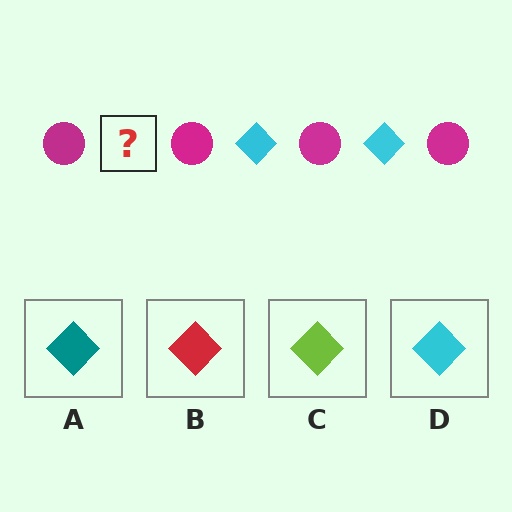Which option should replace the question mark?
Option D.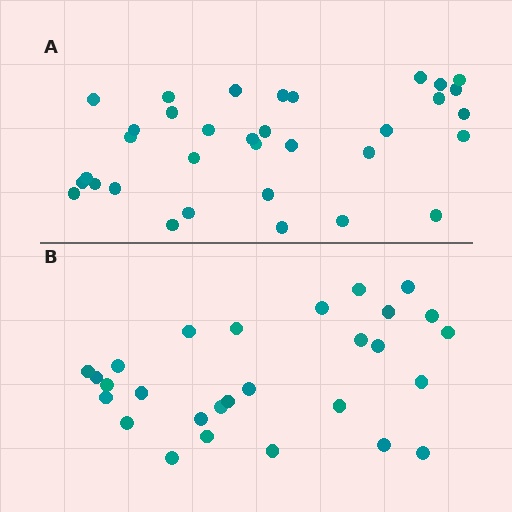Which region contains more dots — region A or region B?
Region A (the top region) has more dots.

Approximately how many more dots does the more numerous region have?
Region A has about 6 more dots than region B.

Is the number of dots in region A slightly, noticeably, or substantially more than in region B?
Region A has only slightly more — the two regions are fairly close. The ratio is roughly 1.2 to 1.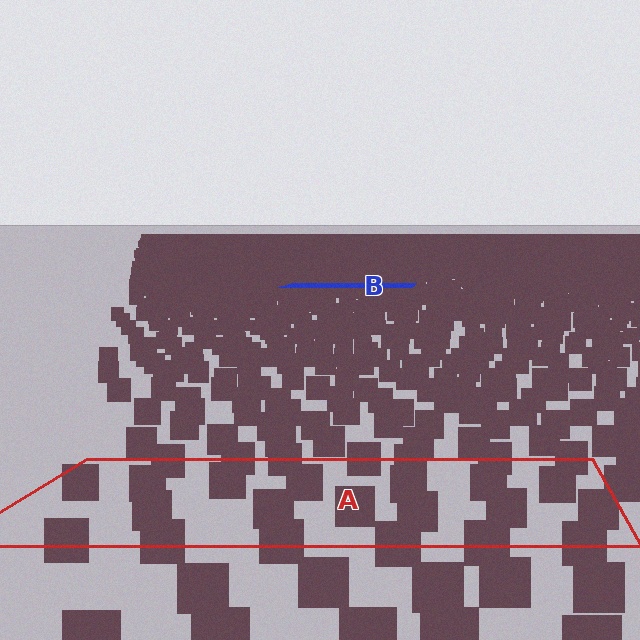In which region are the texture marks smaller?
The texture marks are smaller in region B, because it is farther away.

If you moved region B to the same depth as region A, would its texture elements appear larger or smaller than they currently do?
They would appear larger. At a closer depth, the same texture elements are projected at a bigger on-screen size.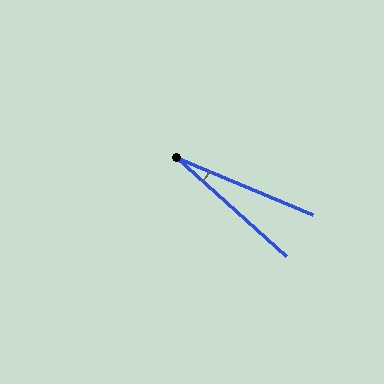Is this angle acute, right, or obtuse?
It is acute.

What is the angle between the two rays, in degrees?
Approximately 19 degrees.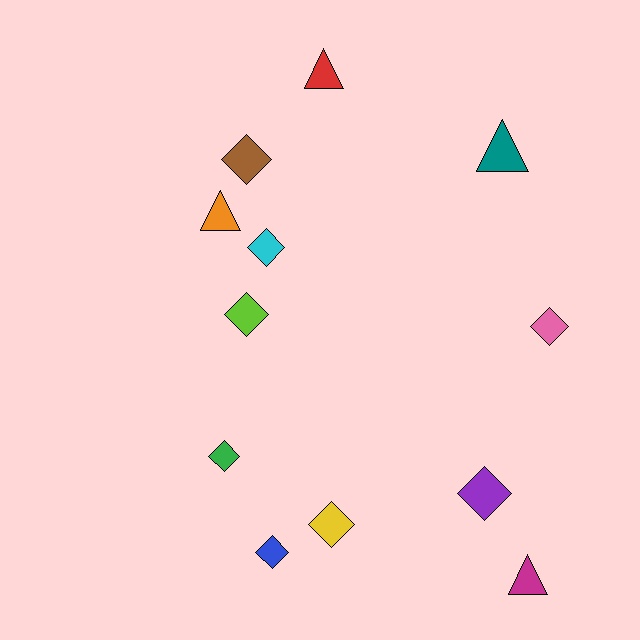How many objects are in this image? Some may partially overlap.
There are 12 objects.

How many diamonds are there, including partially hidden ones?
There are 8 diamonds.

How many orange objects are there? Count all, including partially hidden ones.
There is 1 orange object.